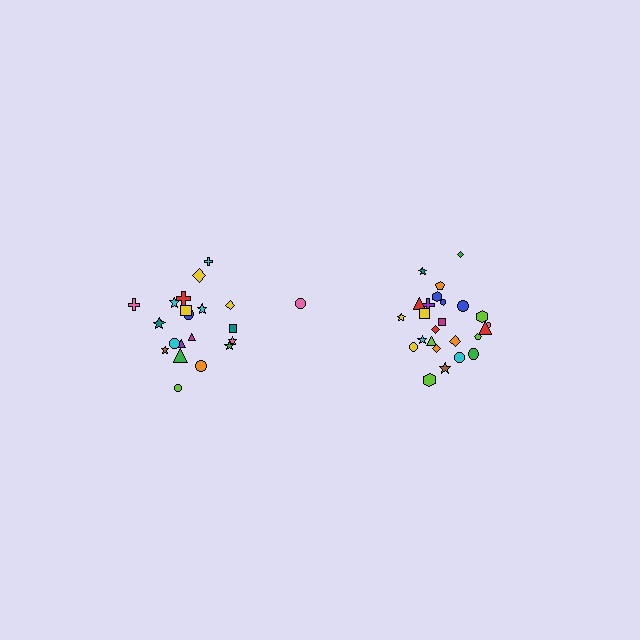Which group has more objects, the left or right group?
The right group.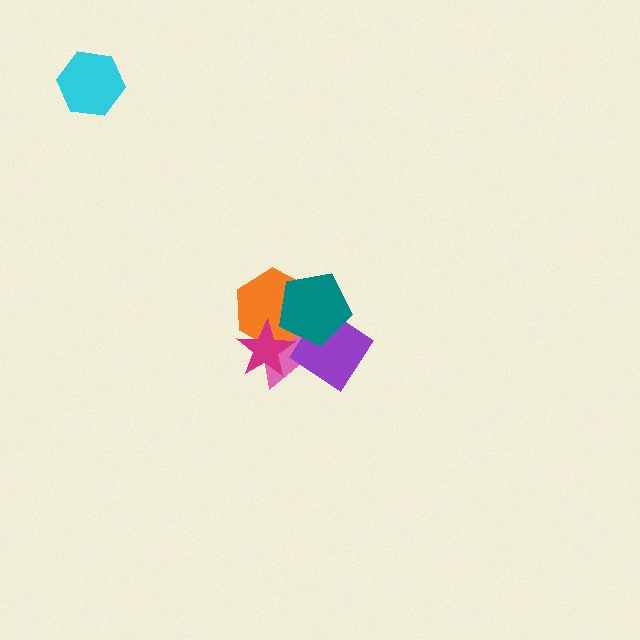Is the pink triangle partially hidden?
Yes, it is partially covered by another shape.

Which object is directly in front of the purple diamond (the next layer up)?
The orange hexagon is directly in front of the purple diamond.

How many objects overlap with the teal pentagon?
3 objects overlap with the teal pentagon.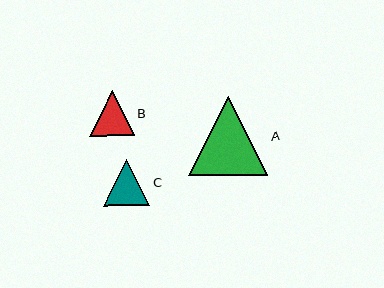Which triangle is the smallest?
Triangle B is the smallest with a size of approximately 45 pixels.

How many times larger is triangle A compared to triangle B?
Triangle A is approximately 1.8 times the size of triangle B.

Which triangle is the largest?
Triangle A is the largest with a size of approximately 79 pixels.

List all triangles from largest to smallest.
From largest to smallest: A, C, B.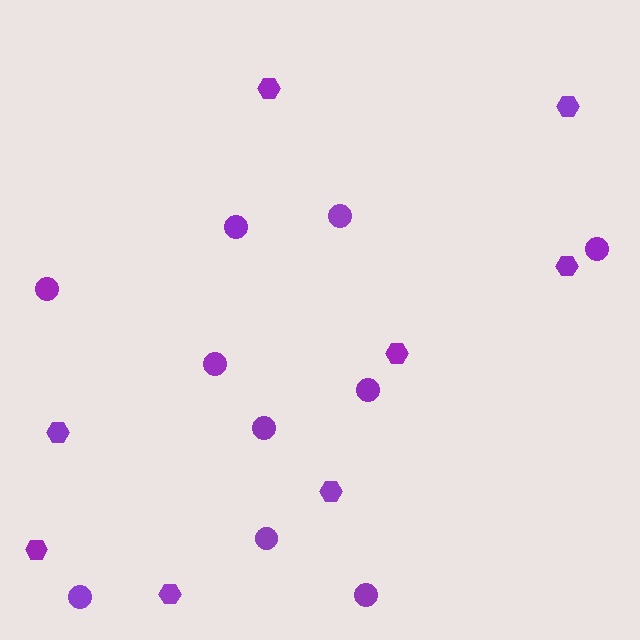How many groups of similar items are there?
There are 2 groups: one group of hexagons (8) and one group of circles (10).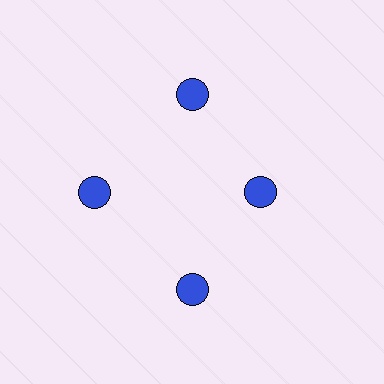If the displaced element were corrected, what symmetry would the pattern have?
It would have 4-fold rotational symmetry — the pattern would map onto itself every 90 degrees.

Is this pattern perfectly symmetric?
No. The 4 blue circles are arranged in a ring, but one element near the 3 o'clock position is pulled inward toward the center, breaking the 4-fold rotational symmetry.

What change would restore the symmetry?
The symmetry would be restored by moving it outward, back onto the ring so that all 4 circles sit at equal angles and equal distance from the center.